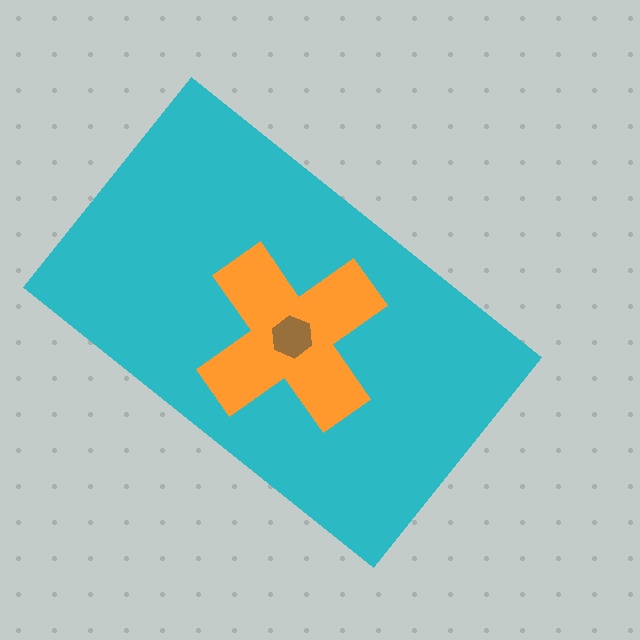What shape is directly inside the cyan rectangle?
The orange cross.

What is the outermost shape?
The cyan rectangle.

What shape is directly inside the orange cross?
The brown hexagon.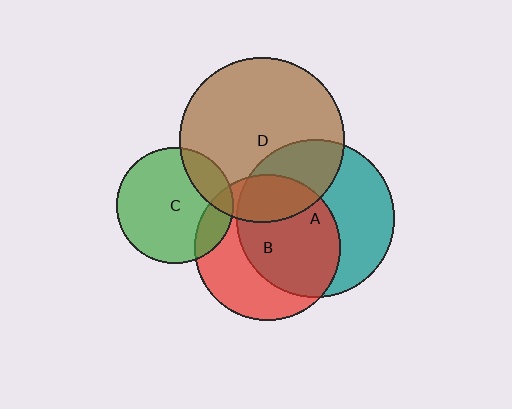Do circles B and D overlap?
Yes.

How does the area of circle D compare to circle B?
Approximately 1.3 times.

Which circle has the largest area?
Circle D (brown).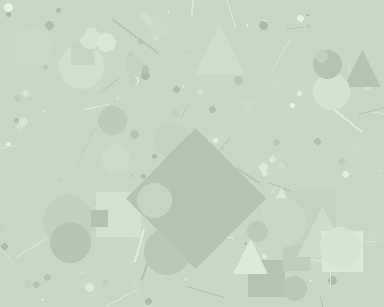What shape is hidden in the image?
A diamond is hidden in the image.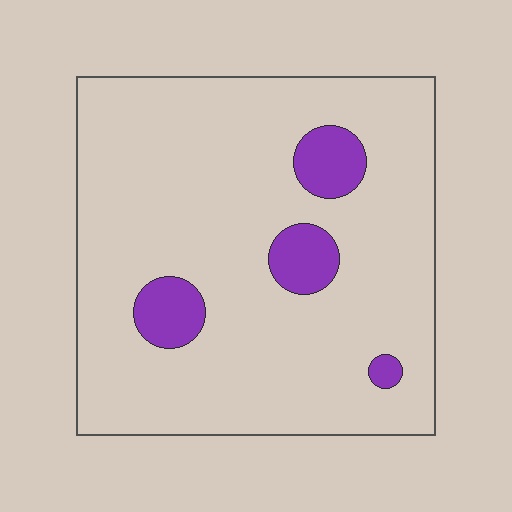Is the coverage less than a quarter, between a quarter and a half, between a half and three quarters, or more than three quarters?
Less than a quarter.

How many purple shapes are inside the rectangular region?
4.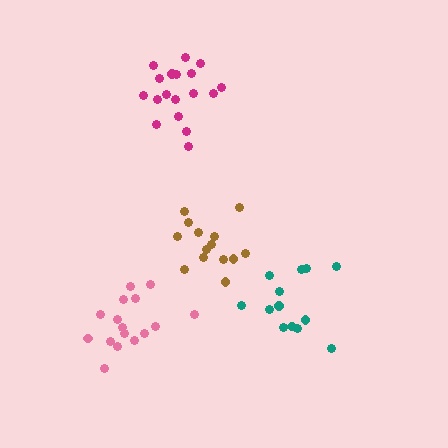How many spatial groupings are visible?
There are 4 spatial groupings.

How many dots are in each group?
Group 1: 14 dots, Group 2: 13 dots, Group 3: 16 dots, Group 4: 18 dots (61 total).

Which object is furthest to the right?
The teal cluster is rightmost.